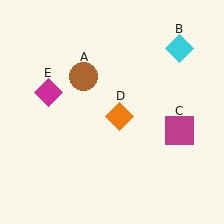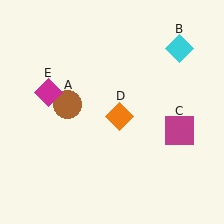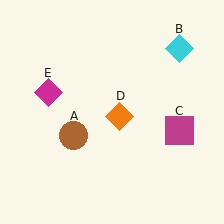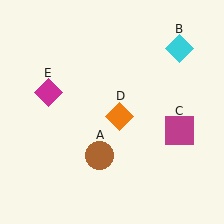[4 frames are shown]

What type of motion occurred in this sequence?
The brown circle (object A) rotated counterclockwise around the center of the scene.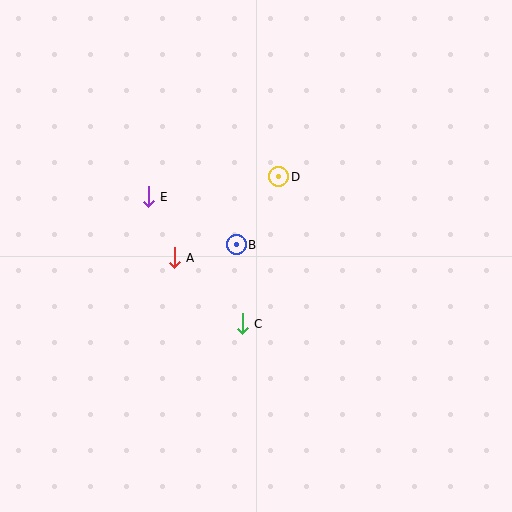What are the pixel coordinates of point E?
Point E is at (148, 197).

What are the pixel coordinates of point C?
Point C is at (242, 324).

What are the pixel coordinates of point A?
Point A is at (174, 258).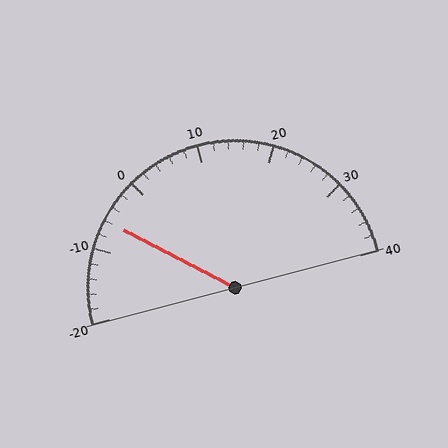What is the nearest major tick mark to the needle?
The nearest major tick mark is -10.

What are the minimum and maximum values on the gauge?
The gauge ranges from -20 to 40.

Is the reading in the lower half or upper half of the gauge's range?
The reading is in the lower half of the range (-20 to 40).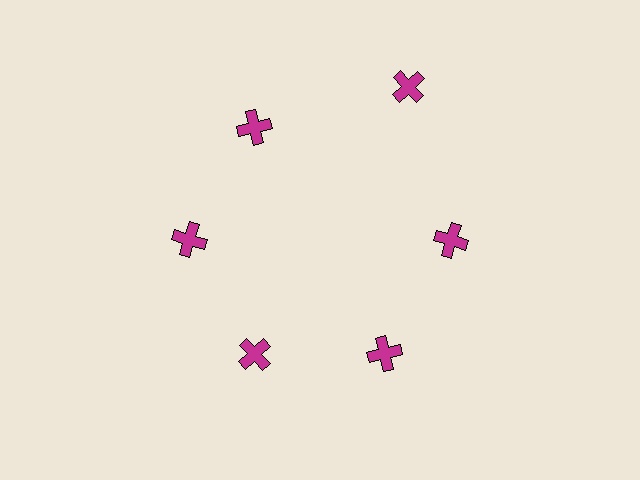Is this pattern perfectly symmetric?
No. The 6 magenta crosses are arranged in a ring, but one element near the 1 o'clock position is pushed outward from the center, breaking the 6-fold rotational symmetry.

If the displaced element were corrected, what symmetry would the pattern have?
It would have 6-fold rotational symmetry — the pattern would map onto itself every 60 degrees.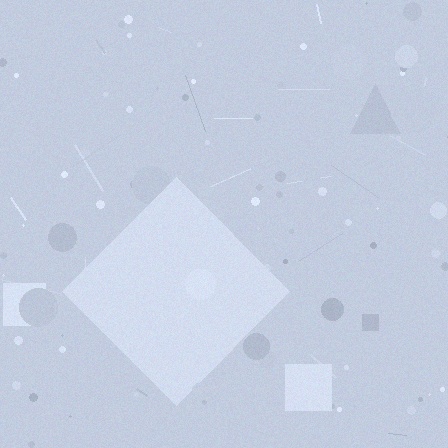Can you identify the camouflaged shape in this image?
The camouflaged shape is a diamond.